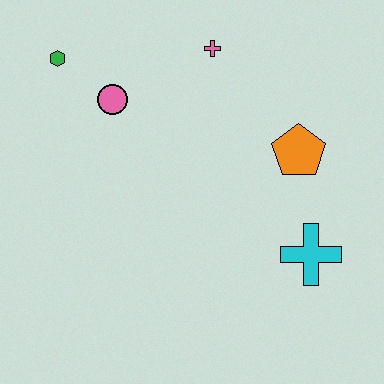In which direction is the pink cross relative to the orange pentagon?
The pink cross is above the orange pentagon.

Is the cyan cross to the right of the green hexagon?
Yes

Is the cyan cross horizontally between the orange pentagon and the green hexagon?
No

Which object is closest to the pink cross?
The pink circle is closest to the pink cross.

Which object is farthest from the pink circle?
The cyan cross is farthest from the pink circle.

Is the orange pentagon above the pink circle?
No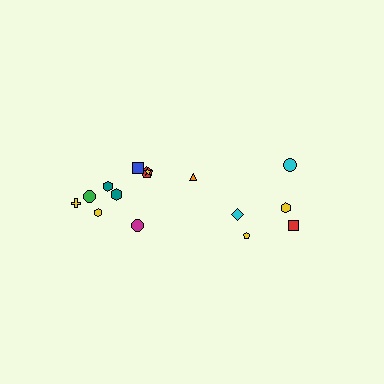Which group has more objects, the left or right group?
The left group.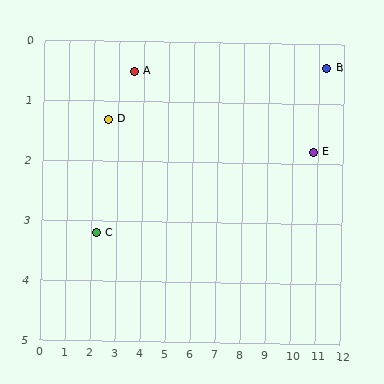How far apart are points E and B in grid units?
Points E and B are about 1.5 grid units apart.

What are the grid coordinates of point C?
Point C is at approximately (2.2, 3.2).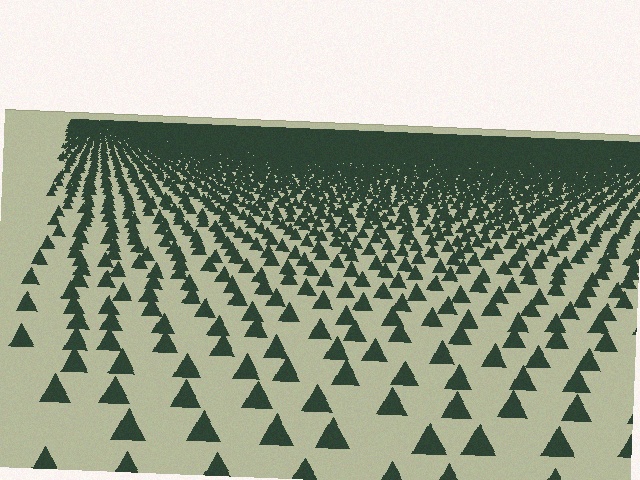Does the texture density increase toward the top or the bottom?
Density increases toward the top.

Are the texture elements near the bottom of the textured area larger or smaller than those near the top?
Larger. Near the bottom, elements are closer to the viewer and appear at a bigger on-screen size.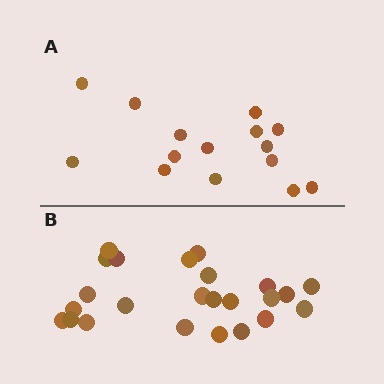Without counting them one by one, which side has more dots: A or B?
Region B (the bottom region) has more dots.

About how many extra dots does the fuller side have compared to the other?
Region B has roughly 8 or so more dots than region A.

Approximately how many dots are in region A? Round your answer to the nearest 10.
About 20 dots. (The exact count is 15, which rounds to 20.)